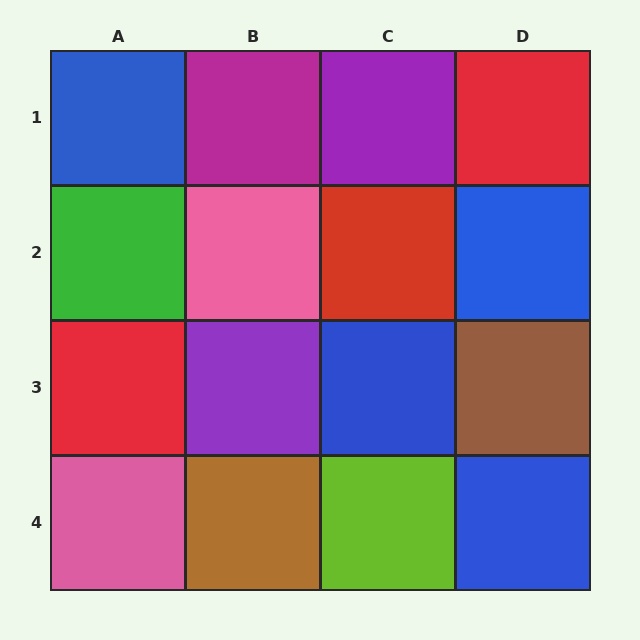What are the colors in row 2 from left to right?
Green, pink, red, blue.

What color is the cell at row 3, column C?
Blue.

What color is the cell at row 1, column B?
Magenta.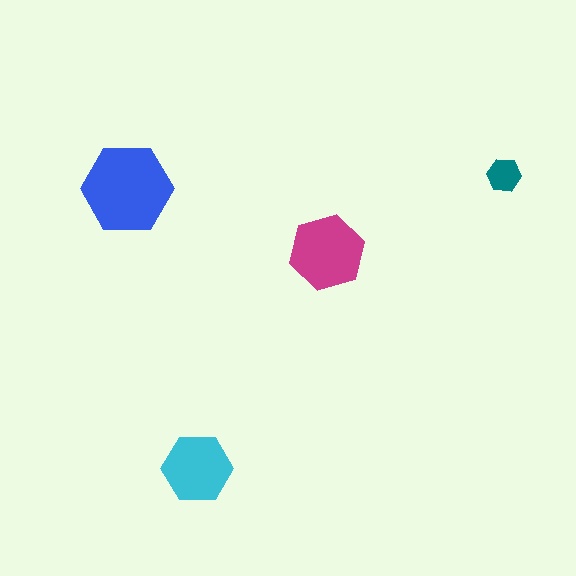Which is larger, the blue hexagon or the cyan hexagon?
The blue one.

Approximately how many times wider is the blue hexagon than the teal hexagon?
About 2.5 times wider.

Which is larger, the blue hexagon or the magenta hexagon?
The blue one.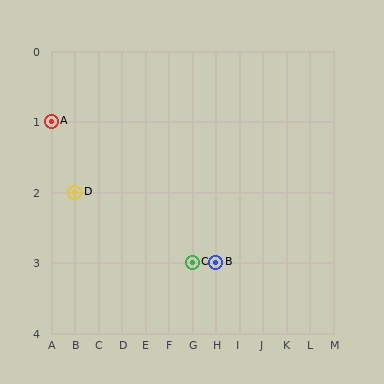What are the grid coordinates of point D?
Point D is at grid coordinates (B, 2).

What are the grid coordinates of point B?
Point B is at grid coordinates (H, 3).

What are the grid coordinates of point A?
Point A is at grid coordinates (A, 1).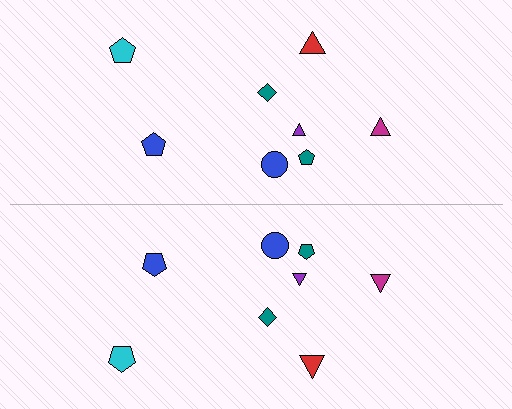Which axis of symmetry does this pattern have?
The pattern has a horizontal axis of symmetry running through the center of the image.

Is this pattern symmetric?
Yes, this pattern has bilateral (reflection) symmetry.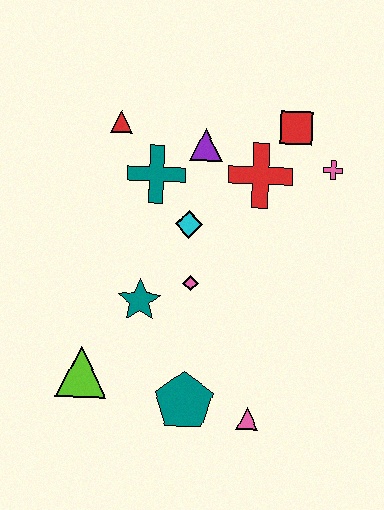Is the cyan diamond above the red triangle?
No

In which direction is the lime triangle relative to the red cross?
The lime triangle is below the red cross.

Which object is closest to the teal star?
The pink diamond is closest to the teal star.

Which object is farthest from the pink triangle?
The red triangle is farthest from the pink triangle.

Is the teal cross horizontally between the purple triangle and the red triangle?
Yes